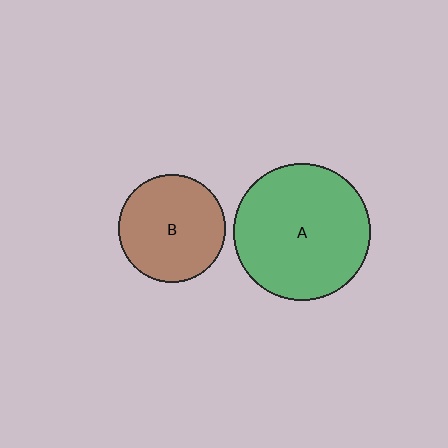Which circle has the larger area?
Circle A (green).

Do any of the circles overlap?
No, none of the circles overlap.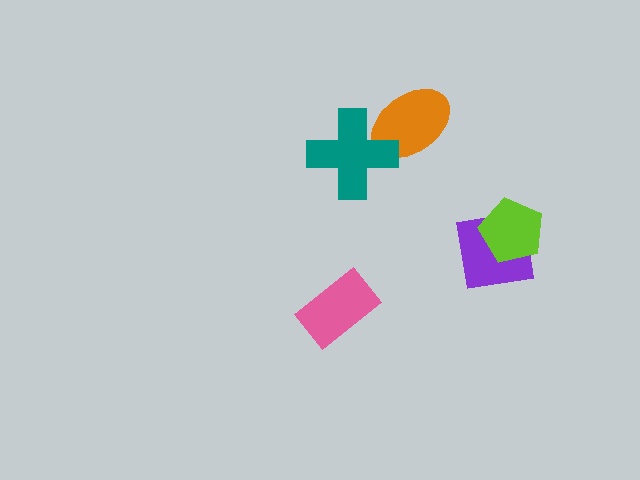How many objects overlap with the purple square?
1 object overlaps with the purple square.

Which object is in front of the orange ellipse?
The teal cross is in front of the orange ellipse.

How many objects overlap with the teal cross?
1 object overlaps with the teal cross.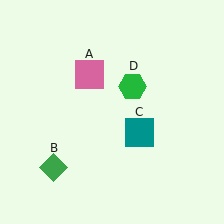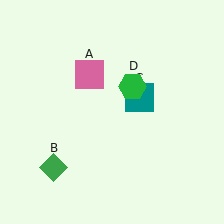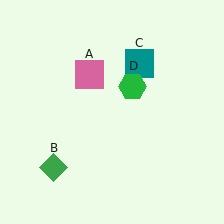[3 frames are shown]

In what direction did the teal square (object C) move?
The teal square (object C) moved up.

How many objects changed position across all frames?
1 object changed position: teal square (object C).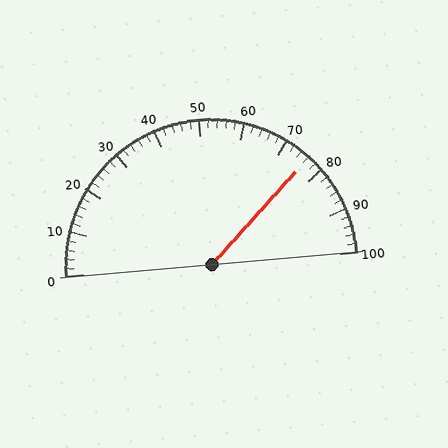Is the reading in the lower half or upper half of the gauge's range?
The reading is in the upper half of the range (0 to 100).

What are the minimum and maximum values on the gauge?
The gauge ranges from 0 to 100.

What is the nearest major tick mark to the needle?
The nearest major tick mark is 80.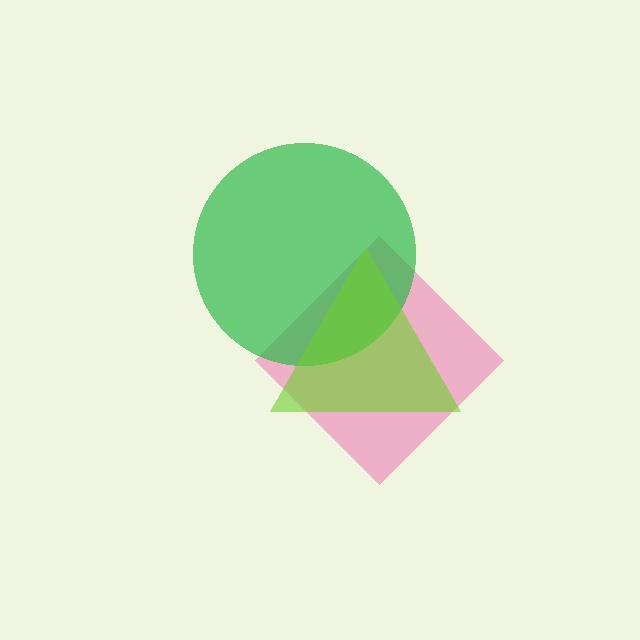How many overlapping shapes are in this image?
There are 3 overlapping shapes in the image.